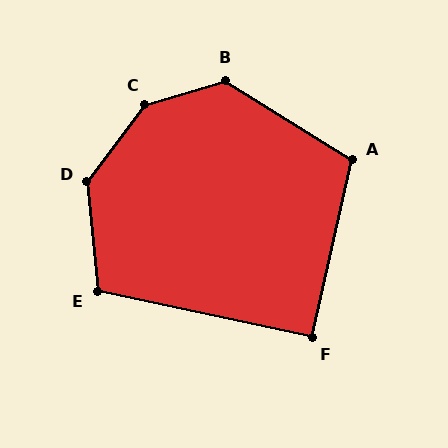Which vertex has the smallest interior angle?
F, at approximately 91 degrees.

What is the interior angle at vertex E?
Approximately 107 degrees (obtuse).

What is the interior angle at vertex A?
Approximately 109 degrees (obtuse).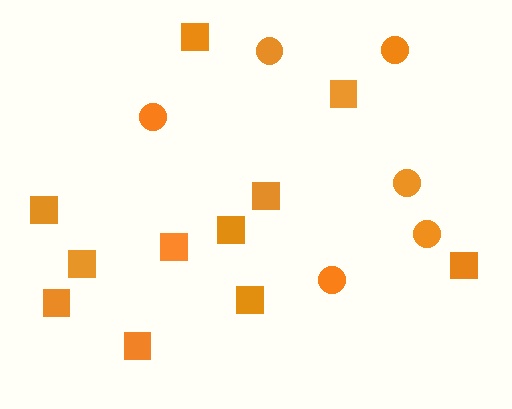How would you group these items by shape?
There are 2 groups: one group of circles (6) and one group of squares (11).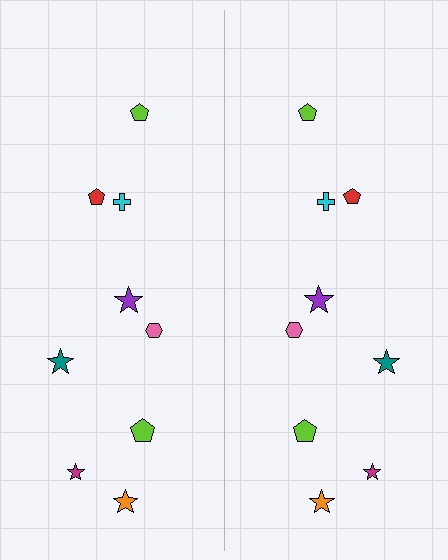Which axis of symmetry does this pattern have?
The pattern has a vertical axis of symmetry running through the center of the image.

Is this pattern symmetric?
Yes, this pattern has bilateral (reflection) symmetry.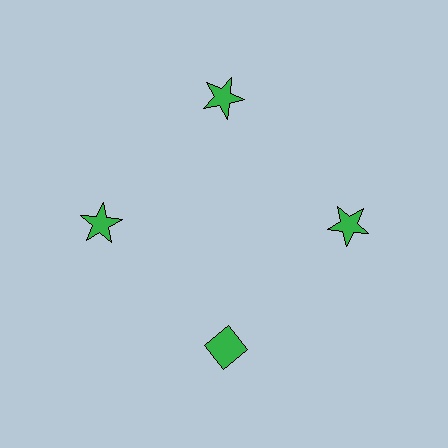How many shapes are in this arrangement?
There are 4 shapes arranged in a ring pattern.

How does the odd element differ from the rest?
It has a different shape: diamond instead of star.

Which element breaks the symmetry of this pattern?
The green diamond at roughly the 6 o'clock position breaks the symmetry. All other shapes are green stars.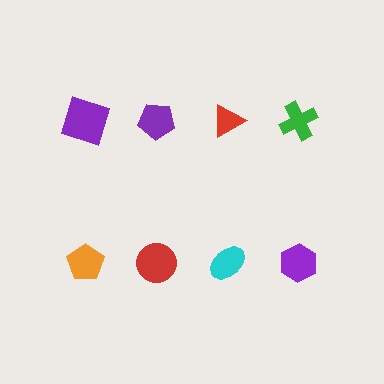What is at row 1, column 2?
A purple pentagon.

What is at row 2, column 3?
A cyan ellipse.